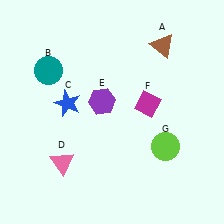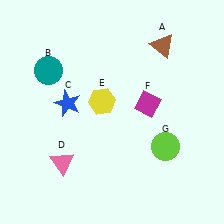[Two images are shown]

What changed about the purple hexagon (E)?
In Image 1, E is purple. In Image 2, it changed to yellow.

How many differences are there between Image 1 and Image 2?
There is 1 difference between the two images.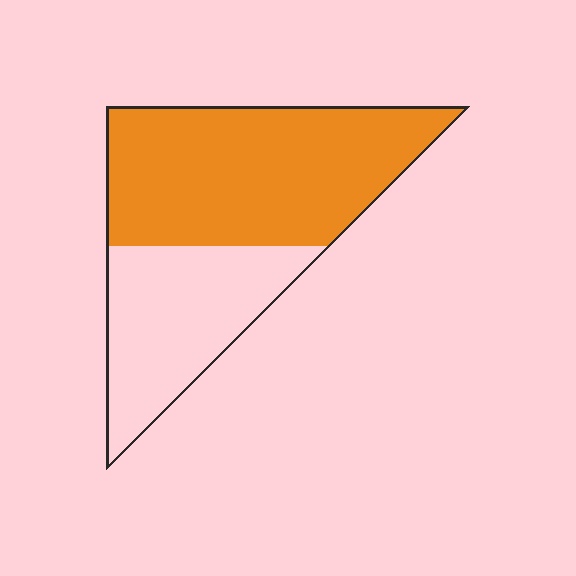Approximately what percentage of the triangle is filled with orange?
Approximately 60%.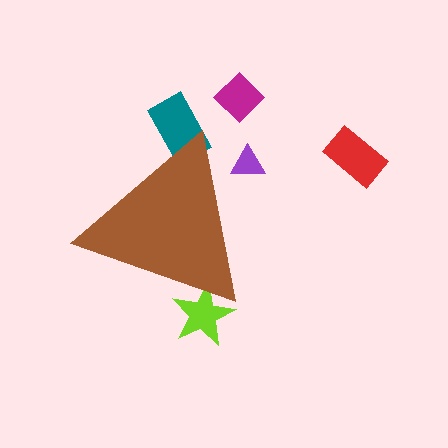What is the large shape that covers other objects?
A brown triangle.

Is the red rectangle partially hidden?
No, the red rectangle is fully visible.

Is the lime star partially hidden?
Yes, the lime star is partially hidden behind the brown triangle.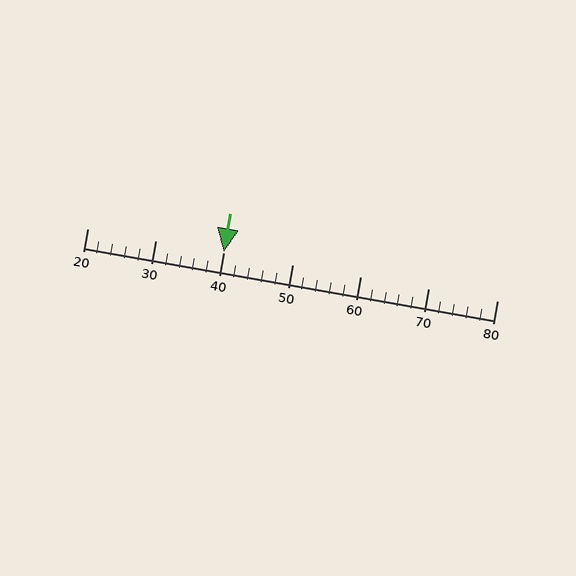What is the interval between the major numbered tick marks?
The major tick marks are spaced 10 units apart.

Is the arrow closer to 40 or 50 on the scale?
The arrow is closer to 40.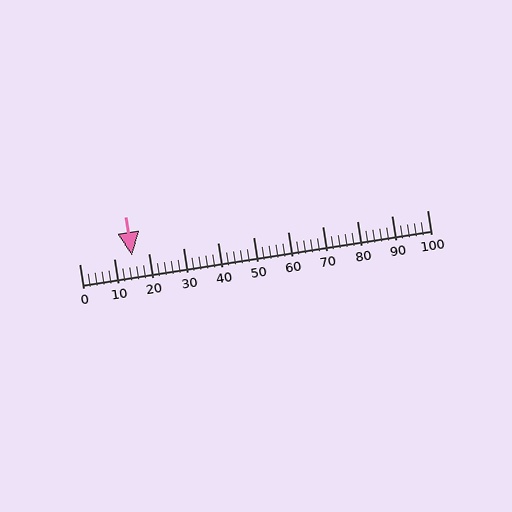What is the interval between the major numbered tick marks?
The major tick marks are spaced 10 units apart.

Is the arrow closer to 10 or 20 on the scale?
The arrow is closer to 20.